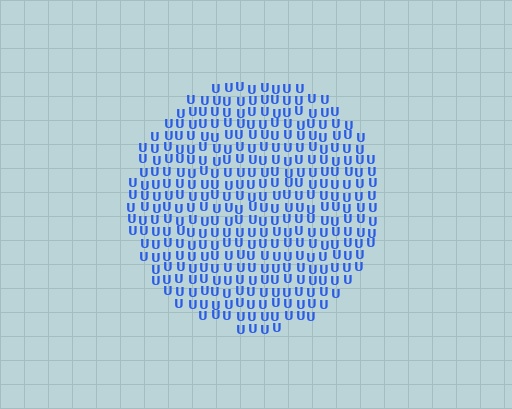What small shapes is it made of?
It is made of small letter U's.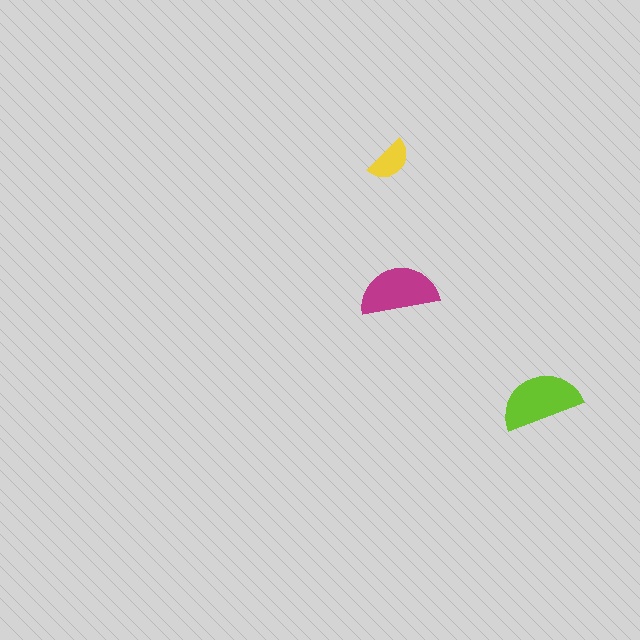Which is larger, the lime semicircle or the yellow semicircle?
The lime one.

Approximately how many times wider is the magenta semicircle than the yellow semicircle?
About 1.5 times wider.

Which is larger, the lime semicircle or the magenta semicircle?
The lime one.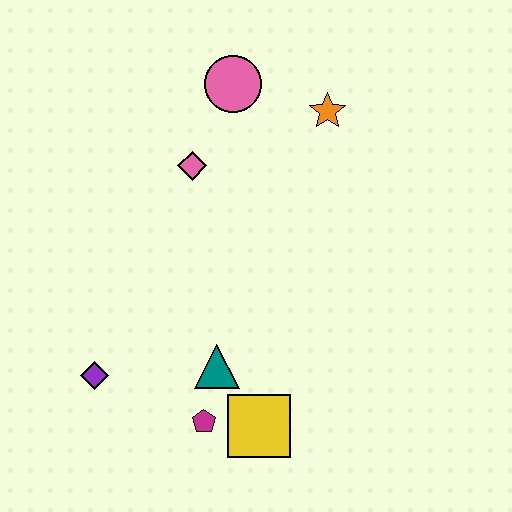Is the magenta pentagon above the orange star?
No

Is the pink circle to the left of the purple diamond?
No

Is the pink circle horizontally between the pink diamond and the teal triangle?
No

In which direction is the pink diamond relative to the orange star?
The pink diamond is to the left of the orange star.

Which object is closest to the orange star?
The pink circle is closest to the orange star.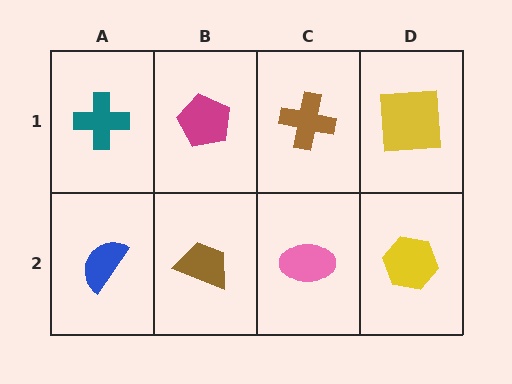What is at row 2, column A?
A blue semicircle.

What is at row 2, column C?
A pink ellipse.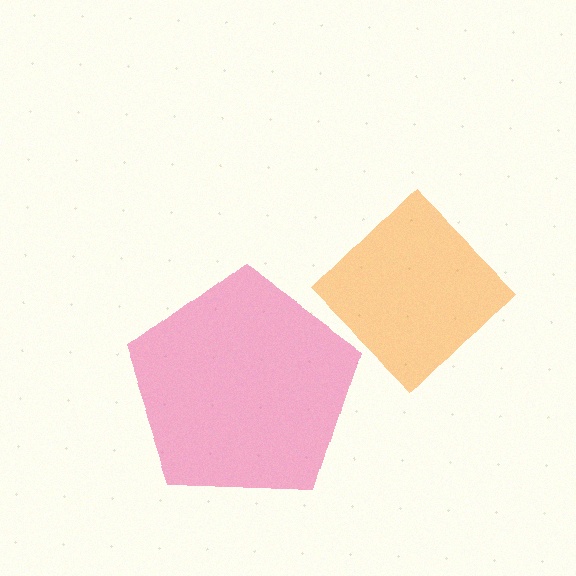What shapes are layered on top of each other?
The layered shapes are: a pink pentagon, an orange diamond.